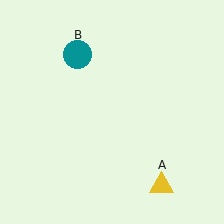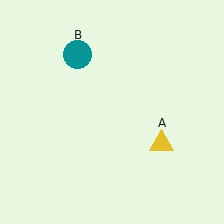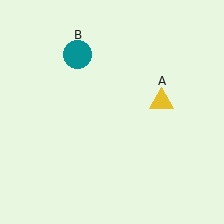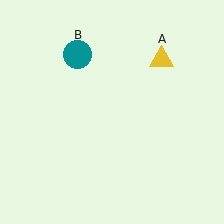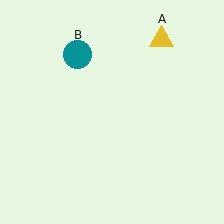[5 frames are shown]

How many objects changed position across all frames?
1 object changed position: yellow triangle (object A).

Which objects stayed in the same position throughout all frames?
Teal circle (object B) remained stationary.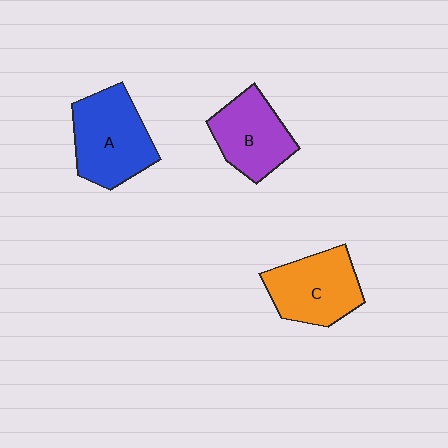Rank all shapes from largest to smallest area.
From largest to smallest: A (blue), C (orange), B (purple).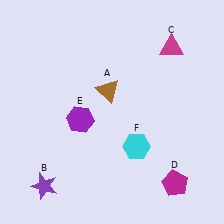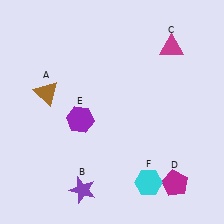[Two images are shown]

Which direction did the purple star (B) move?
The purple star (B) moved right.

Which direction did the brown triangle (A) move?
The brown triangle (A) moved left.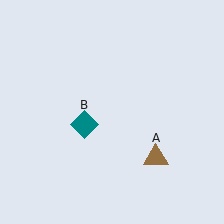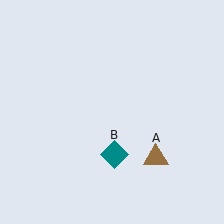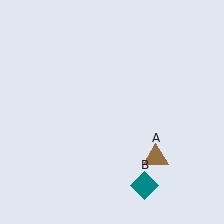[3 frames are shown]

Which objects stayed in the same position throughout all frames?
Brown triangle (object A) remained stationary.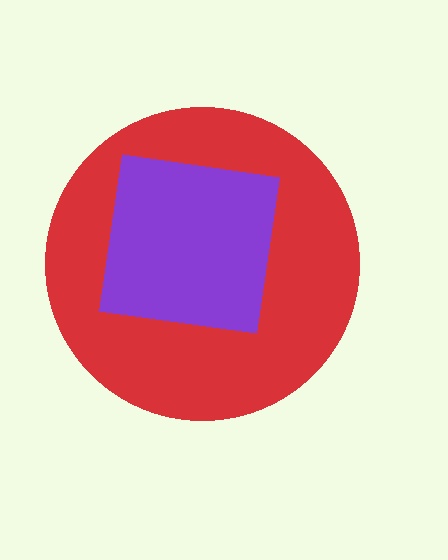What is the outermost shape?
The red circle.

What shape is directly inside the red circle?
The purple square.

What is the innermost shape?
The purple square.